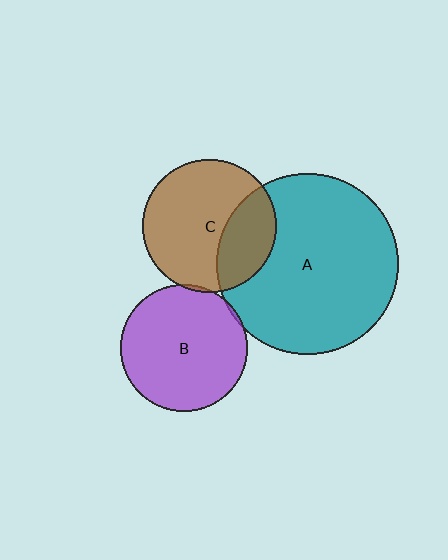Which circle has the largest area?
Circle A (teal).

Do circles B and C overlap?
Yes.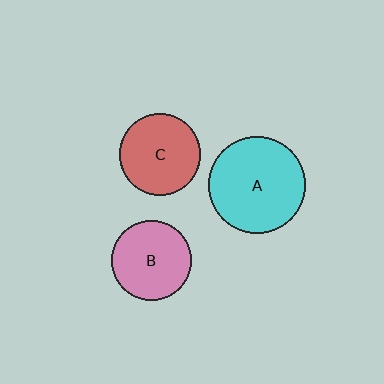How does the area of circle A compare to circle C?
Approximately 1.4 times.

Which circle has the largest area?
Circle A (cyan).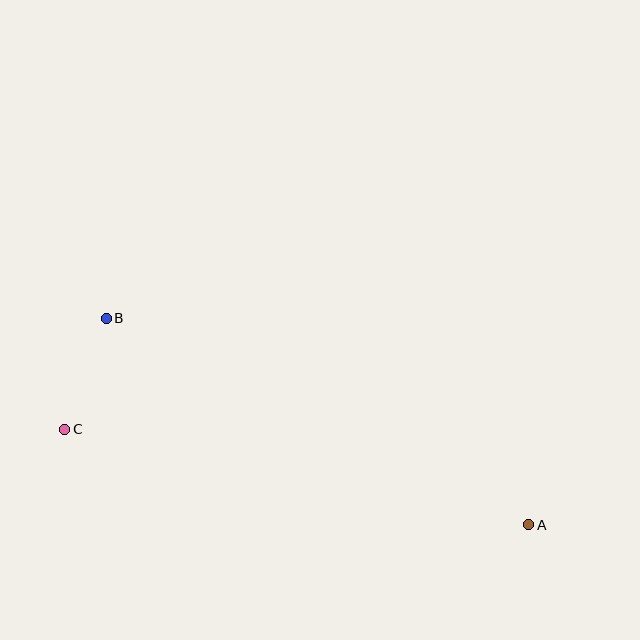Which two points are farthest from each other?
Points A and C are farthest from each other.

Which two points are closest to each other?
Points B and C are closest to each other.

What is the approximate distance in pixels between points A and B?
The distance between A and B is approximately 470 pixels.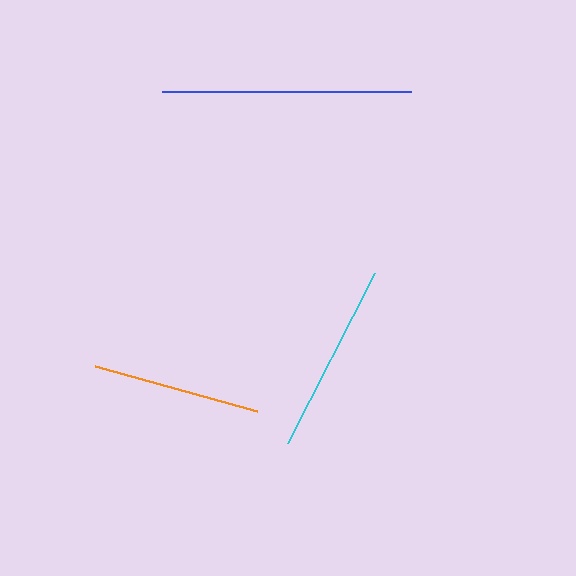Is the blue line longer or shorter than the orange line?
The blue line is longer than the orange line.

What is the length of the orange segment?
The orange segment is approximately 168 pixels long.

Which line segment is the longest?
The blue line is the longest at approximately 250 pixels.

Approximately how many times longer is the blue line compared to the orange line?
The blue line is approximately 1.5 times the length of the orange line.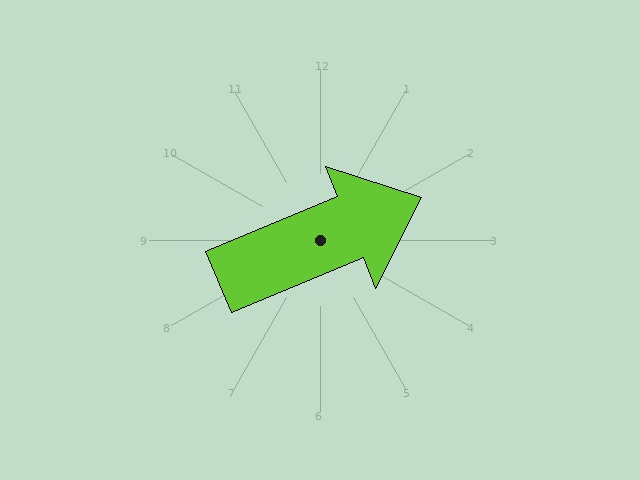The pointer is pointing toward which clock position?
Roughly 2 o'clock.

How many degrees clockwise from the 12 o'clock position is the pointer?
Approximately 67 degrees.